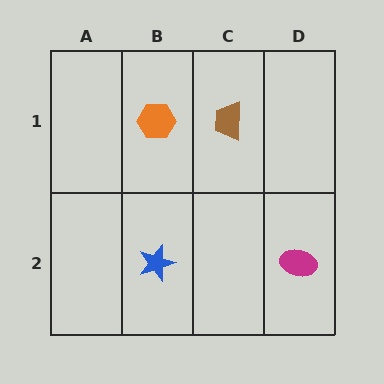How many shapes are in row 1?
2 shapes.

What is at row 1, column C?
A brown trapezoid.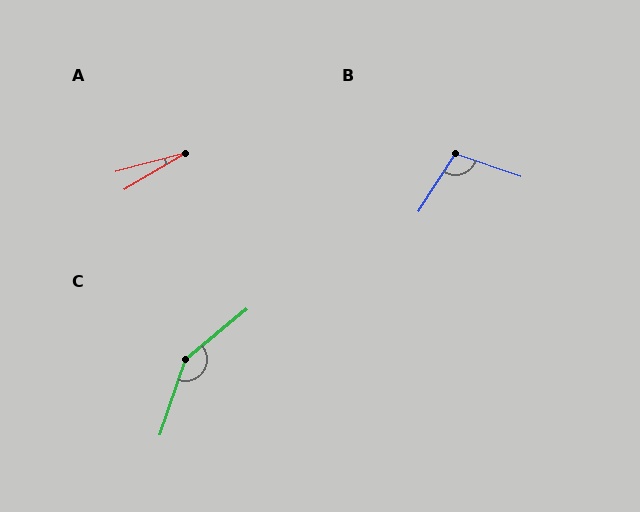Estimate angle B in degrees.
Approximately 103 degrees.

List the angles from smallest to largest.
A (16°), B (103°), C (148°).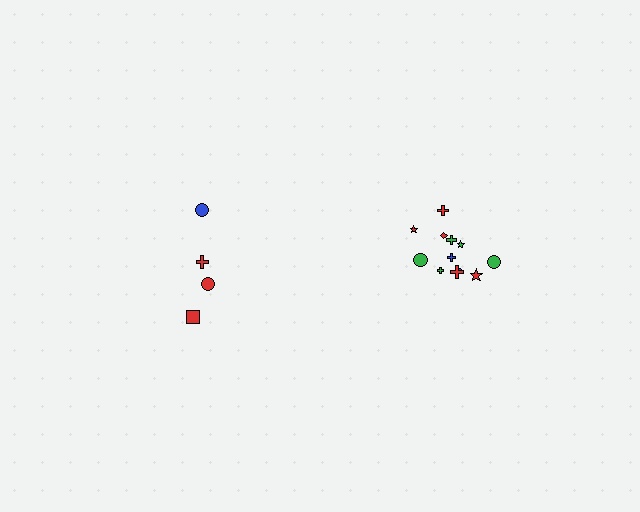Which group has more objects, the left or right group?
The right group.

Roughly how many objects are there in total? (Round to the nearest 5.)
Roughly 15 objects in total.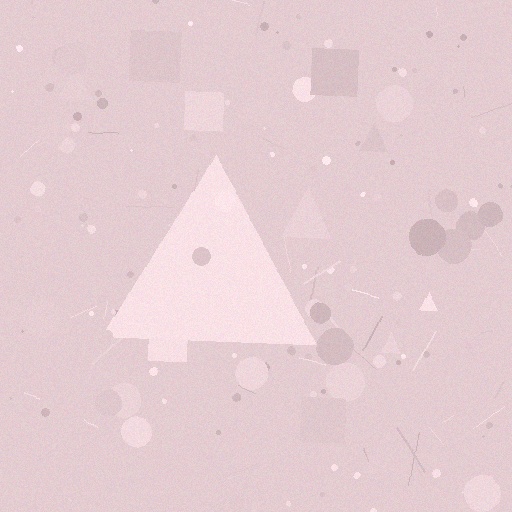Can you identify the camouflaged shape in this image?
The camouflaged shape is a triangle.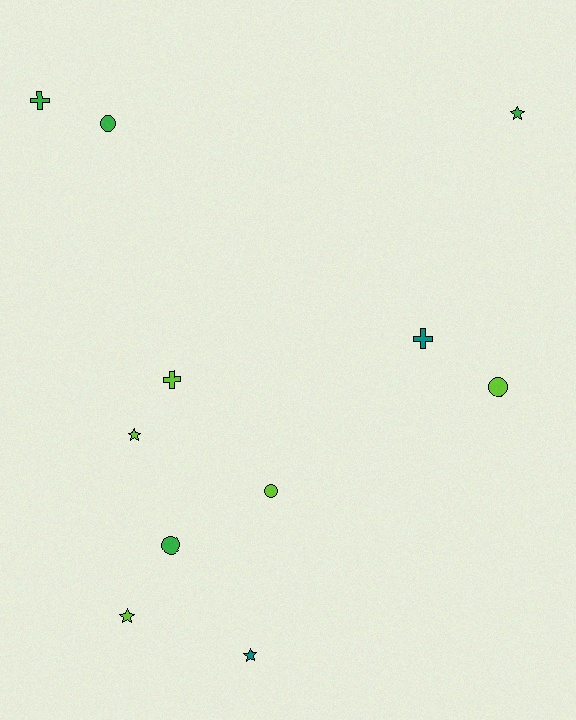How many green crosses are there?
There is 1 green cross.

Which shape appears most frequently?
Circle, with 4 objects.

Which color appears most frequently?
Lime, with 5 objects.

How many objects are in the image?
There are 11 objects.